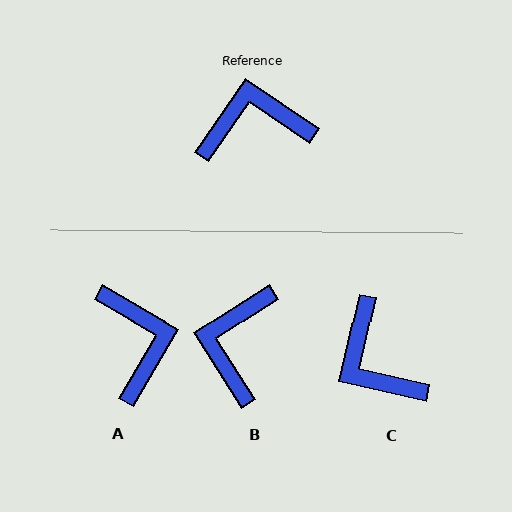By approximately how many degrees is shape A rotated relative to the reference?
Approximately 86 degrees clockwise.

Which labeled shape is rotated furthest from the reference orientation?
C, about 112 degrees away.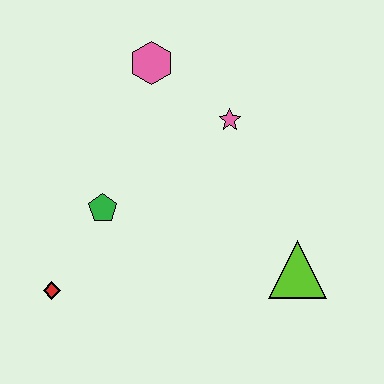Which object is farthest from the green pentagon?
The lime triangle is farthest from the green pentagon.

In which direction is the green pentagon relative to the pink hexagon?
The green pentagon is below the pink hexagon.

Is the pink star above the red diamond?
Yes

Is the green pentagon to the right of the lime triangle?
No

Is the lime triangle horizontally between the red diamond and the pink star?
No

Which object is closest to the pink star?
The pink hexagon is closest to the pink star.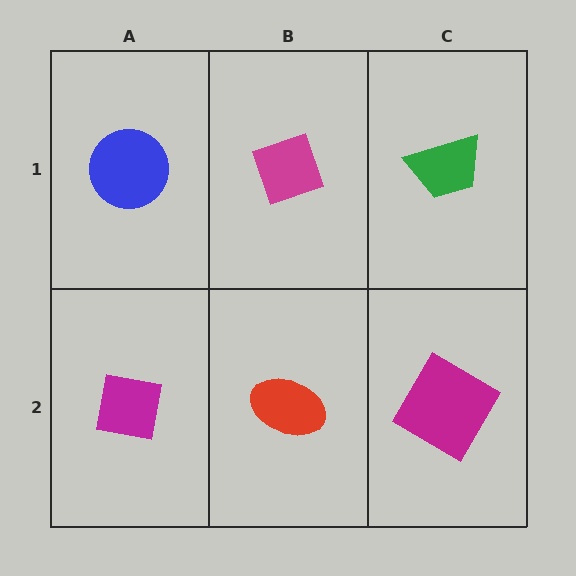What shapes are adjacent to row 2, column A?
A blue circle (row 1, column A), a red ellipse (row 2, column B).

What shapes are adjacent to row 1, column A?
A magenta square (row 2, column A), a magenta diamond (row 1, column B).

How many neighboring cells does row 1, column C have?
2.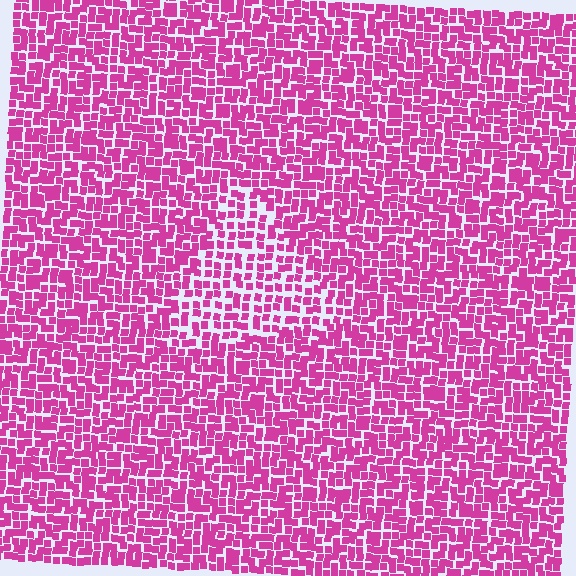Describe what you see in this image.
The image contains small magenta elements arranged at two different densities. A triangle-shaped region is visible where the elements are less densely packed than the surrounding area.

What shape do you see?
I see a triangle.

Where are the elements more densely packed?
The elements are more densely packed outside the triangle boundary.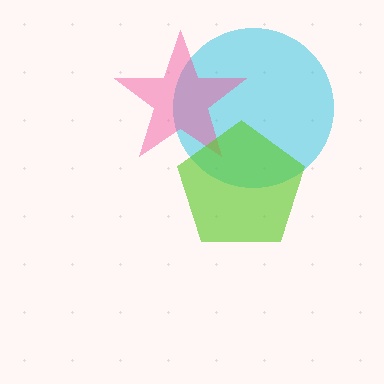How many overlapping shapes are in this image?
There are 3 overlapping shapes in the image.